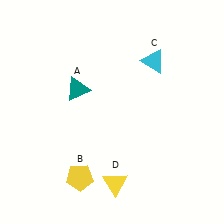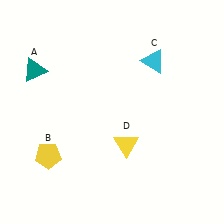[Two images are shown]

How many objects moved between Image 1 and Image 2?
3 objects moved between the two images.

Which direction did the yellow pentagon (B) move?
The yellow pentagon (B) moved left.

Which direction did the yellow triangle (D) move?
The yellow triangle (D) moved up.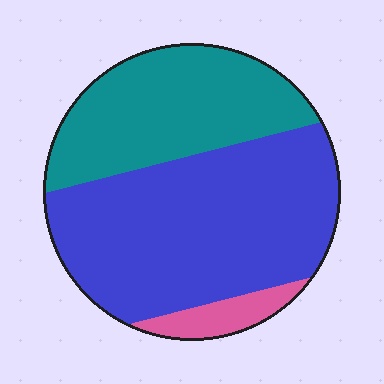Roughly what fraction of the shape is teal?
Teal takes up about one third (1/3) of the shape.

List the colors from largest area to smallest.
From largest to smallest: blue, teal, pink.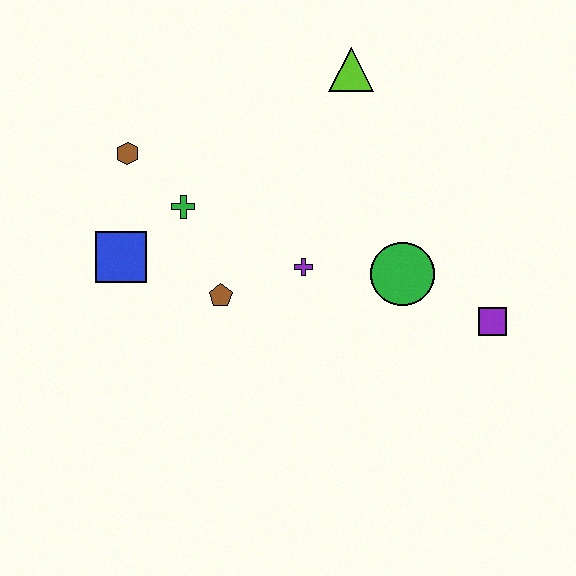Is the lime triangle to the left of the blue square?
No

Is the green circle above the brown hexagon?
No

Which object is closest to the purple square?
The green circle is closest to the purple square.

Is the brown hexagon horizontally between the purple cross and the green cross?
No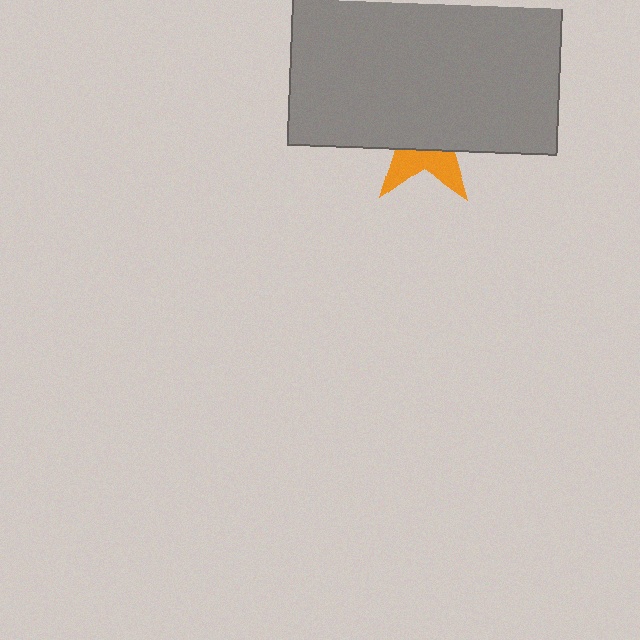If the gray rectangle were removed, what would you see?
You would see the complete orange star.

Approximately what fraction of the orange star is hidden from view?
Roughly 66% of the orange star is hidden behind the gray rectangle.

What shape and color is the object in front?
The object in front is a gray rectangle.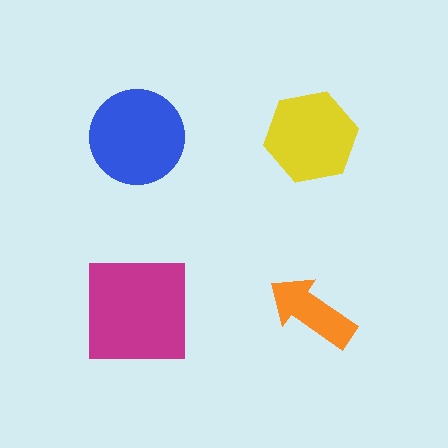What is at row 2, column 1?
A magenta square.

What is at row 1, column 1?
A blue circle.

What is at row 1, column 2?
A yellow hexagon.